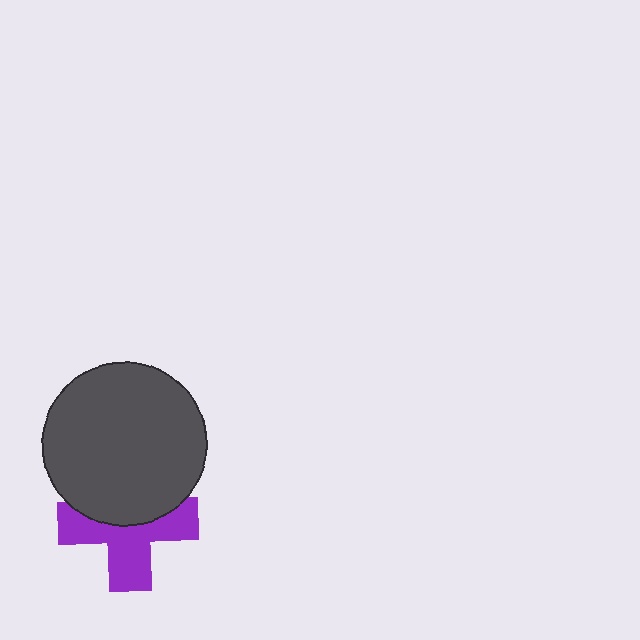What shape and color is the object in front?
The object in front is a dark gray circle.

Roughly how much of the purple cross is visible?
About half of it is visible (roughly 57%).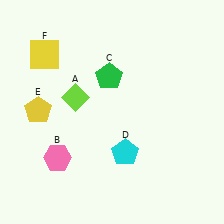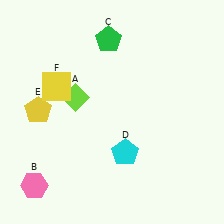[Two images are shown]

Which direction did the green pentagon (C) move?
The green pentagon (C) moved up.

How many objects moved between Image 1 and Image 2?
3 objects moved between the two images.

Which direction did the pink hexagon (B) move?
The pink hexagon (B) moved down.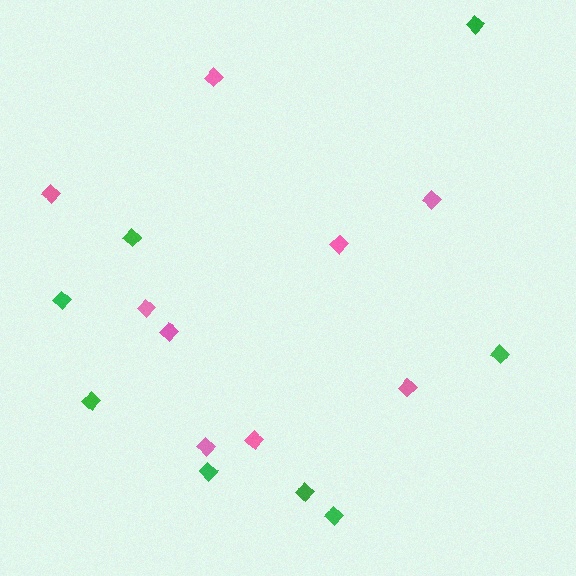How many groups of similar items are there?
There are 2 groups: one group of green diamonds (8) and one group of pink diamonds (9).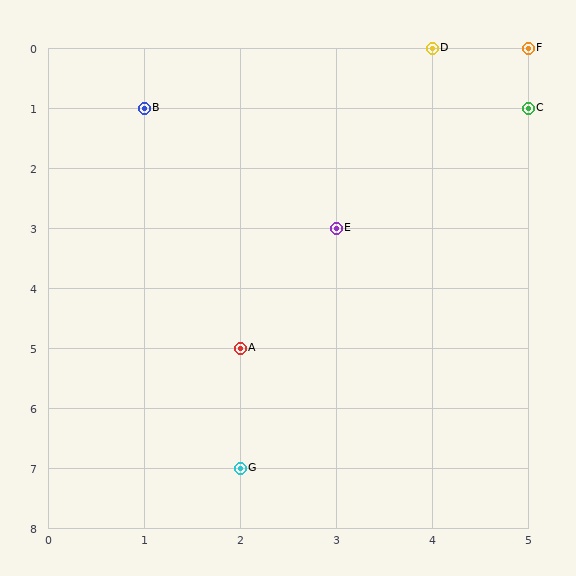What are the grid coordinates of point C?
Point C is at grid coordinates (5, 1).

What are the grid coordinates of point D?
Point D is at grid coordinates (4, 0).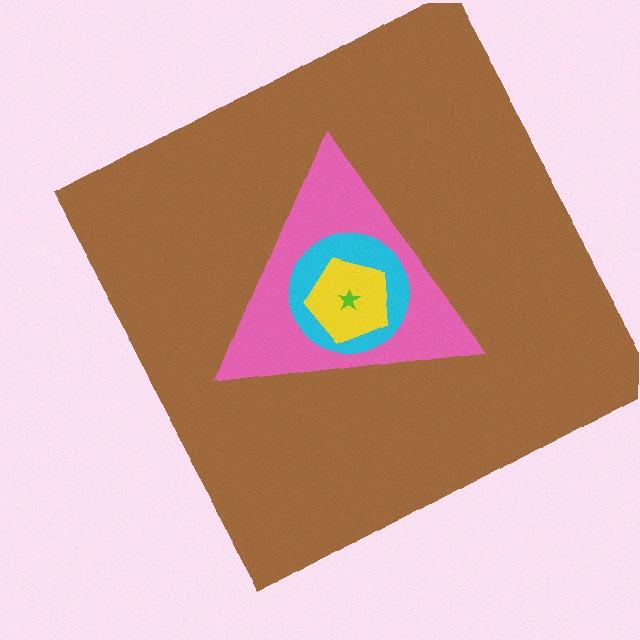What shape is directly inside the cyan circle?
The yellow pentagon.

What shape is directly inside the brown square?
The pink triangle.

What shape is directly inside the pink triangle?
The cyan circle.